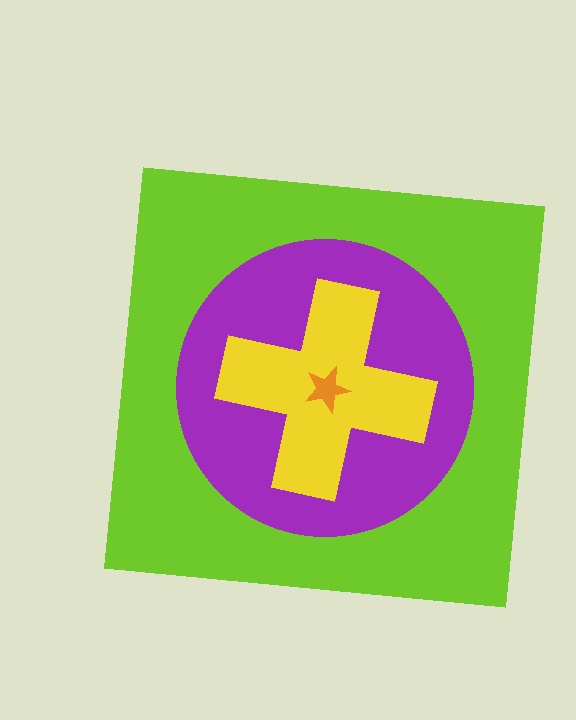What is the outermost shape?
The lime square.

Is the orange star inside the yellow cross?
Yes.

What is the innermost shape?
The orange star.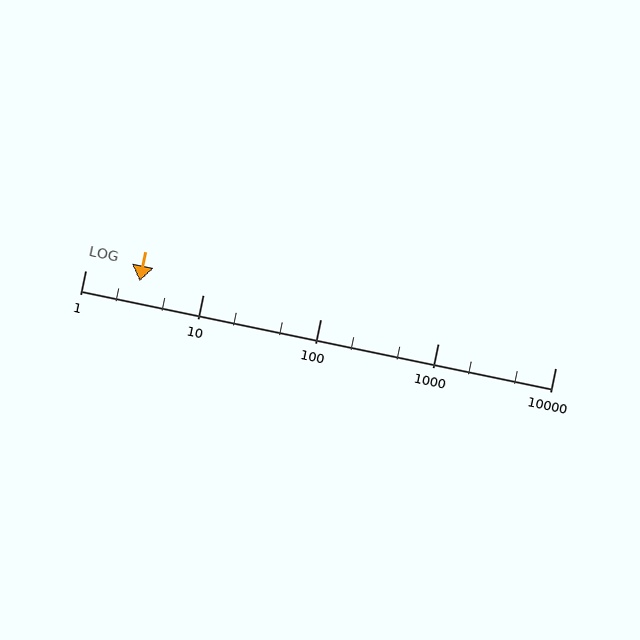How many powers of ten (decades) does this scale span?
The scale spans 4 decades, from 1 to 10000.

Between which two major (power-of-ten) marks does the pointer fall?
The pointer is between 1 and 10.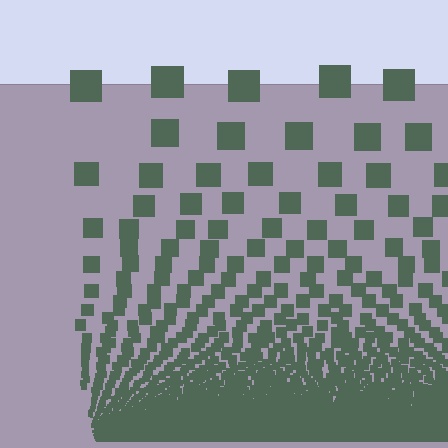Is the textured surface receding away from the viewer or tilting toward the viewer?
The surface appears to tilt toward the viewer. Texture elements get larger and sparser toward the top.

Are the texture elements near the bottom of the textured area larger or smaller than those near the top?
Smaller. The gradient is inverted — elements near the bottom are smaller and denser.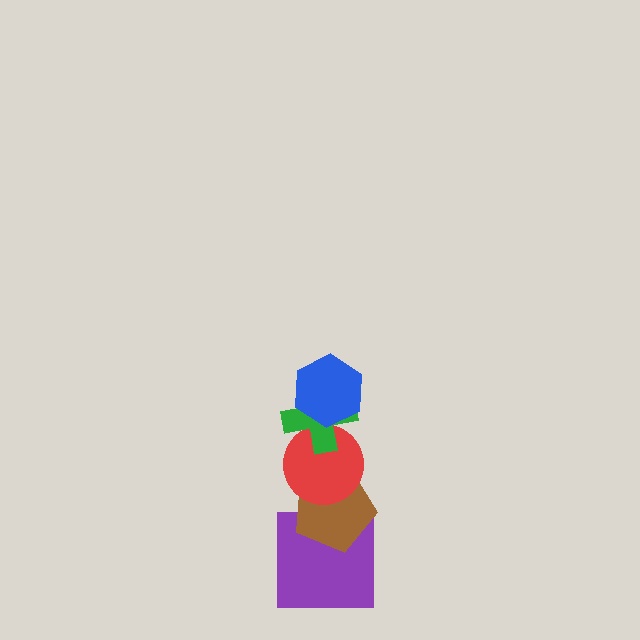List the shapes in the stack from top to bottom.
From top to bottom: the blue hexagon, the green cross, the red circle, the brown pentagon, the purple square.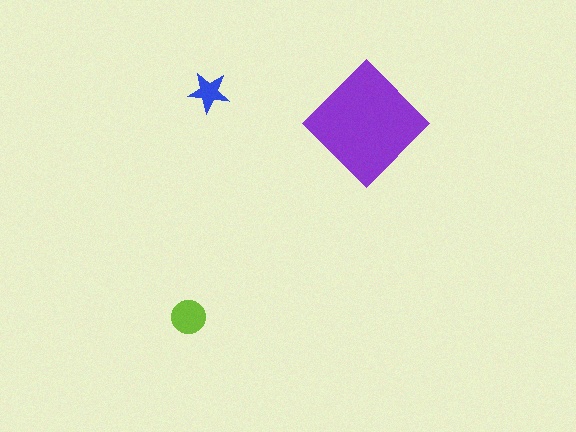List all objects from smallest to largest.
The blue star, the lime circle, the purple diamond.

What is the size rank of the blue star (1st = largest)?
3rd.